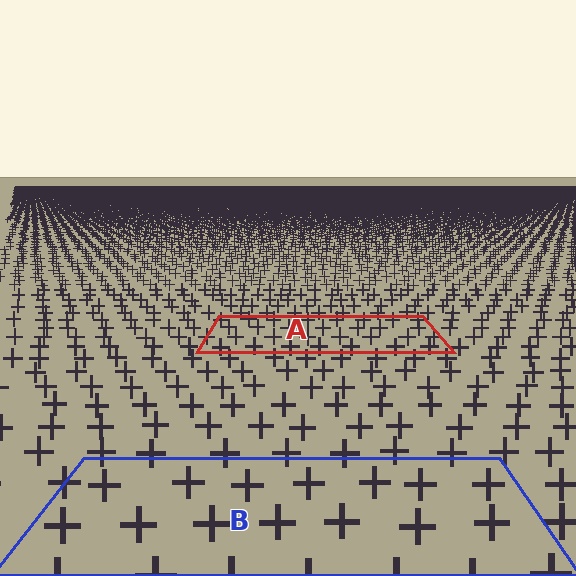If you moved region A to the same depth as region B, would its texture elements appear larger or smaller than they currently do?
They would appear larger. At a closer depth, the same texture elements are projected at a bigger on-screen size.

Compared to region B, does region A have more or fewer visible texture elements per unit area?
Region A has more texture elements per unit area — they are packed more densely because it is farther away.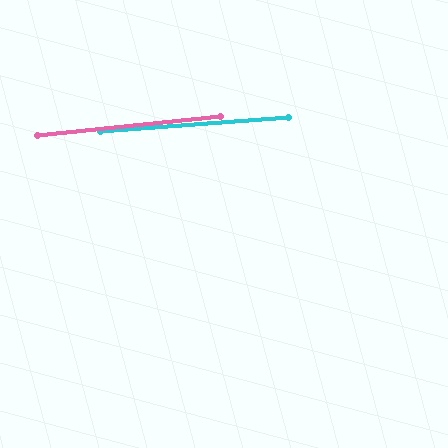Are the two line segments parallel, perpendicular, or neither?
Parallel — their directions differ by only 2.0°.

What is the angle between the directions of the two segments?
Approximately 2 degrees.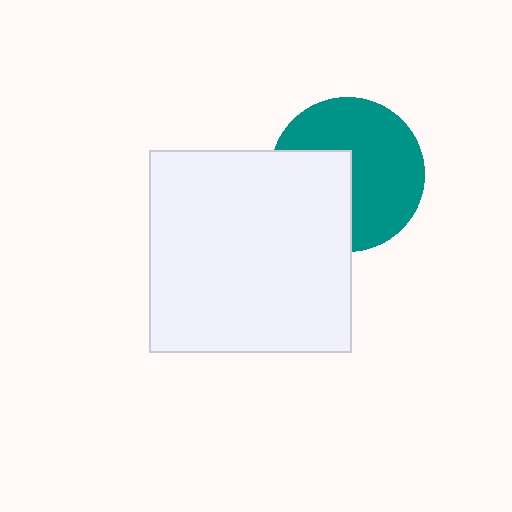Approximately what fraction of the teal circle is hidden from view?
Roughly 37% of the teal circle is hidden behind the white square.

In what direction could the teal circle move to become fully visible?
The teal circle could move right. That would shift it out from behind the white square entirely.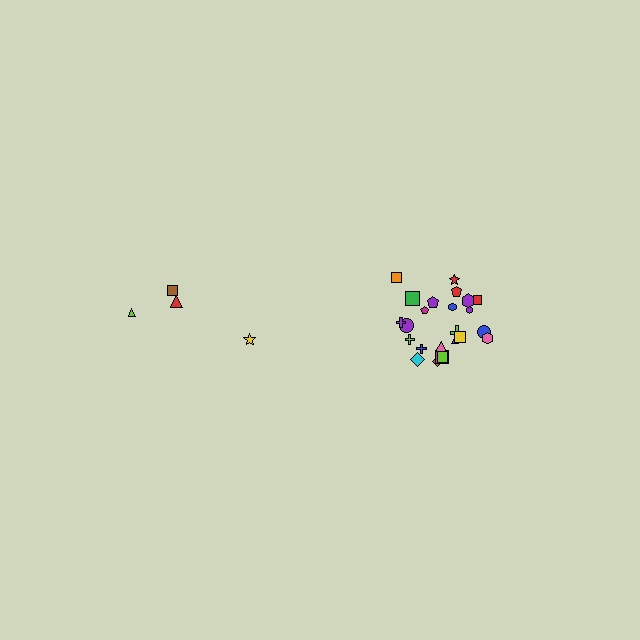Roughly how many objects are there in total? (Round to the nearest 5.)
Roughly 30 objects in total.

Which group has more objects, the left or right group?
The right group.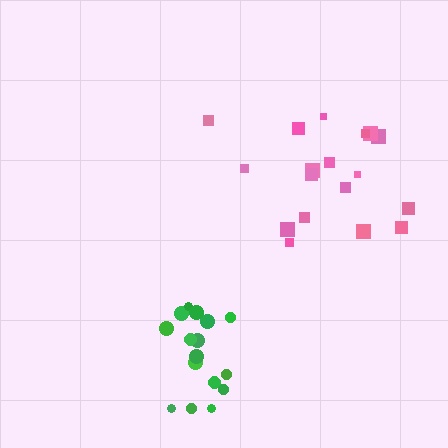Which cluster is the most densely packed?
Green.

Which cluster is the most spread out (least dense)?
Pink.